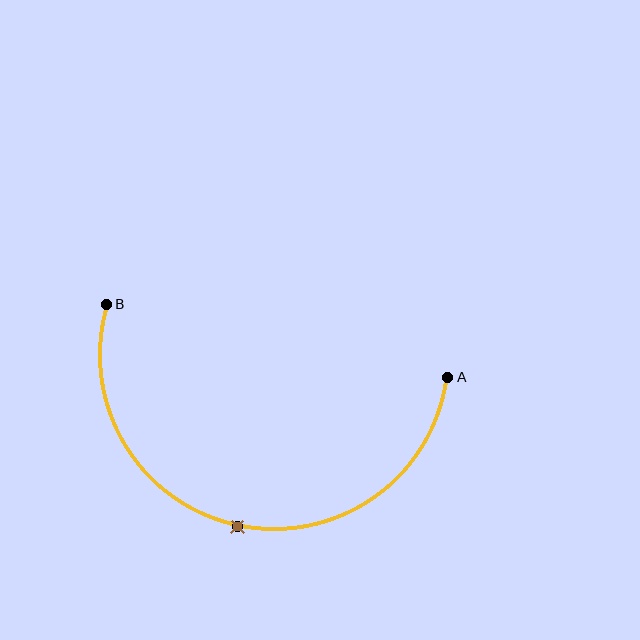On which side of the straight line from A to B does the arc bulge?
The arc bulges below the straight line connecting A and B.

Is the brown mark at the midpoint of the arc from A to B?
Yes. The brown mark lies on the arc at equal arc-length from both A and B — it is the arc midpoint.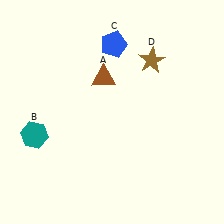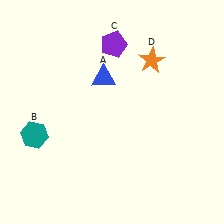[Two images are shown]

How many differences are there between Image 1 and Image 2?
There are 3 differences between the two images.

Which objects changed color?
A changed from brown to blue. C changed from blue to purple. D changed from brown to orange.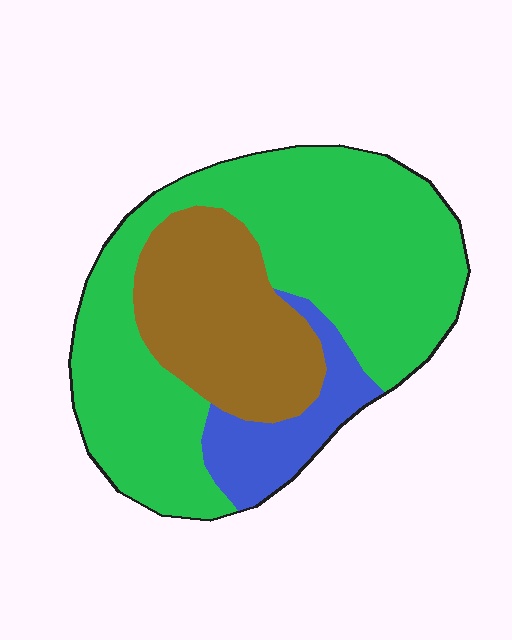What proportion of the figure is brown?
Brown takes up about one quarter (1/4) of the figure.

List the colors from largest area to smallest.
From largest to smallest: green, brown, blue.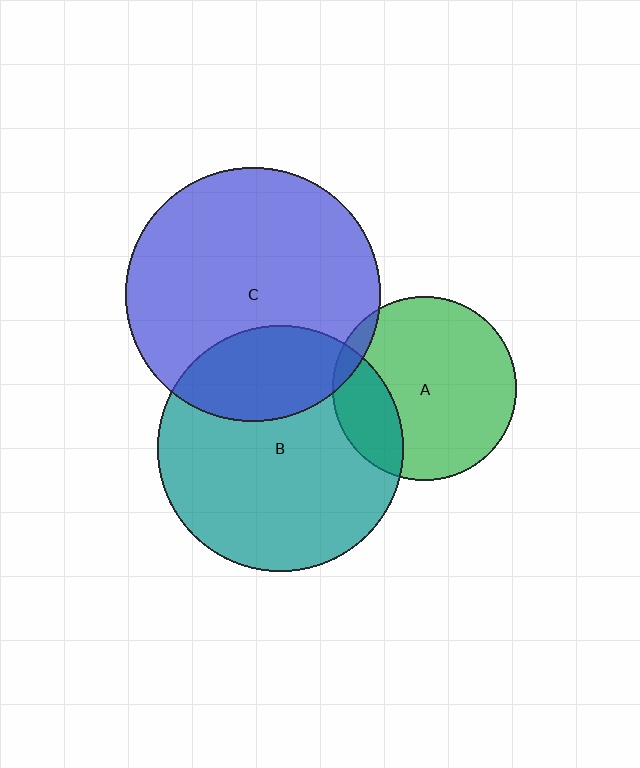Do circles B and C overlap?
Yes.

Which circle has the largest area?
Circle C (blue).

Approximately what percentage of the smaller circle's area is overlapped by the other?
Approximately 25%.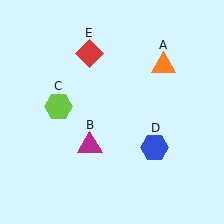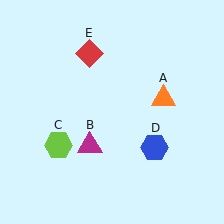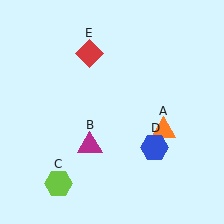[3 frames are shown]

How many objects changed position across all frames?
2 objects changed position: orange triangle (object A), lime hexagon (object C).